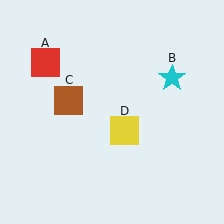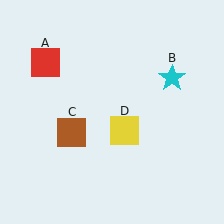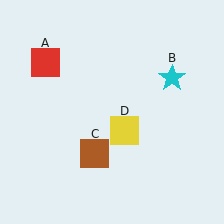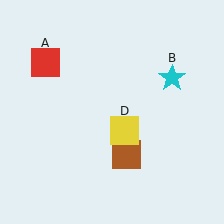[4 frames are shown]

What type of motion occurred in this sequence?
The brown square (object C) rotated counterclockwise around the center of the scene.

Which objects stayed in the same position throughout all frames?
Red square (object A) and cyan star (object B) and yellow square (object D) remained stationary.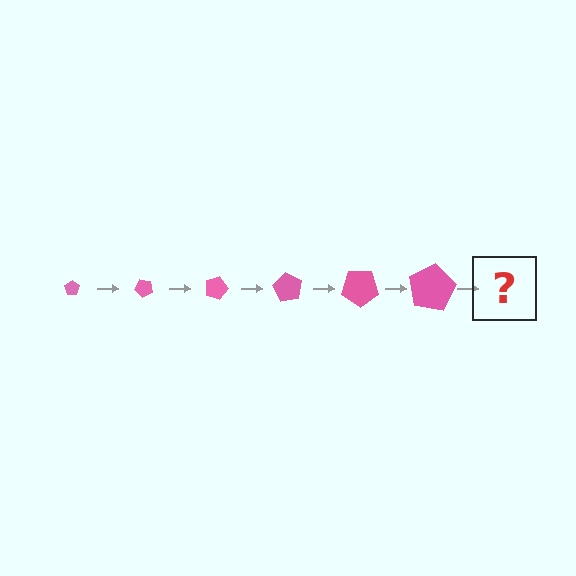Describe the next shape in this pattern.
It should be a pentagon, larger than the previous one and rotated 270 degrees from the start.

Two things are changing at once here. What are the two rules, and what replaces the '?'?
The two rules are that the pentagon grows larger each step and it rotates 45 degrees each step. The '?' should be a pentagon, larger than the previous one and rotated 270 degrees from the start.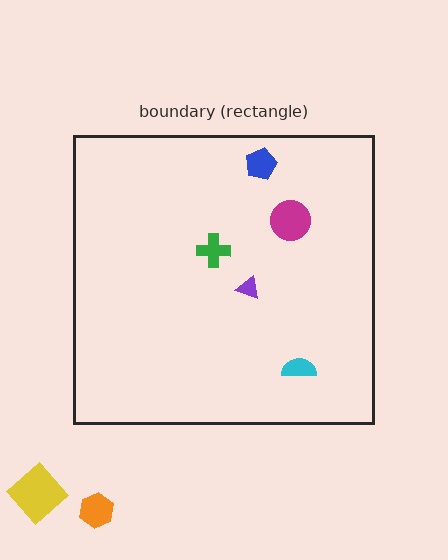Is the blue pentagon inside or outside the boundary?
Inside.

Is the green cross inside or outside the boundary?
Inside.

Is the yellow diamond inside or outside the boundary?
Outside.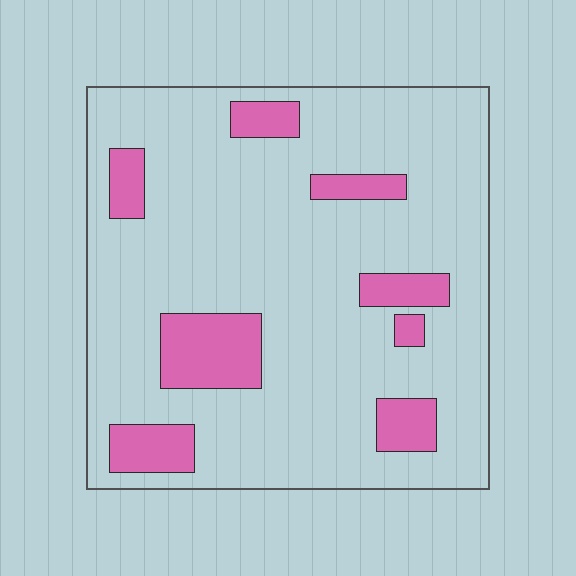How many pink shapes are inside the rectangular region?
8.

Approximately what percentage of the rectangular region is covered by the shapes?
Approximately 15%.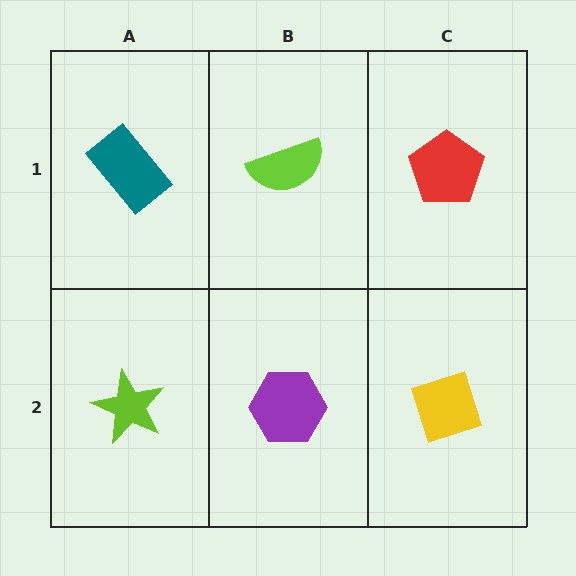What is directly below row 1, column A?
A lime star.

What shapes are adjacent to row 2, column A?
A teal rectangle (row 1, column A), a purple hexagon (row 2, column B).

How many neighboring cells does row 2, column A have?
2.